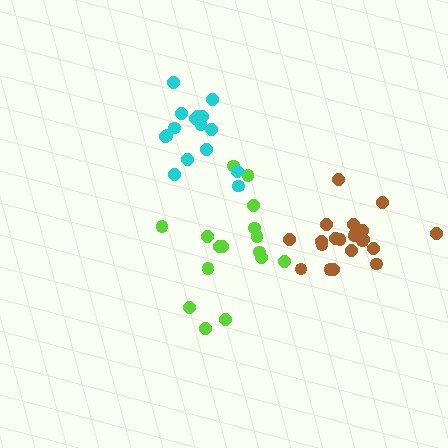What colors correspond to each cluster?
The clusters are colored: lime, cyan, brown.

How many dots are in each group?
Group 1: 16 dots, Group 2: 16 dots, Group 3: 20 dots (52 total).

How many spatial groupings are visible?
There are 3 spatial groupings.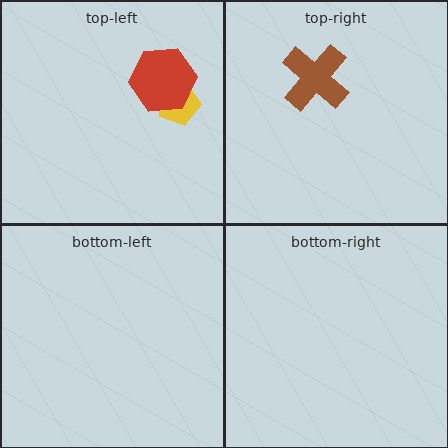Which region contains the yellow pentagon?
The top-left region.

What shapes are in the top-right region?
The brown cross.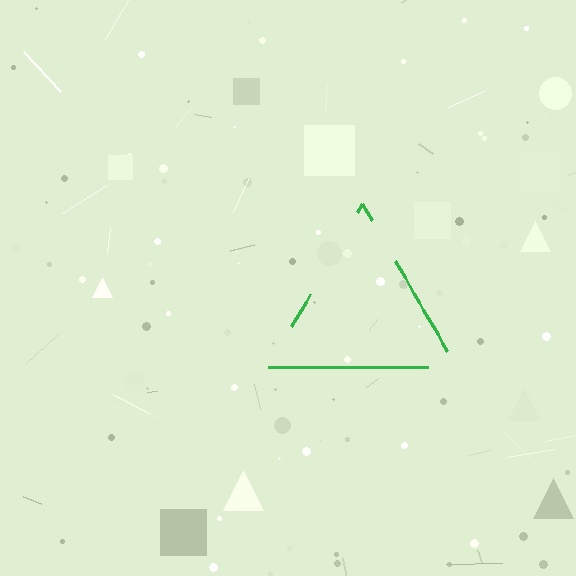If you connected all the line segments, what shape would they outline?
They would outline a triangle.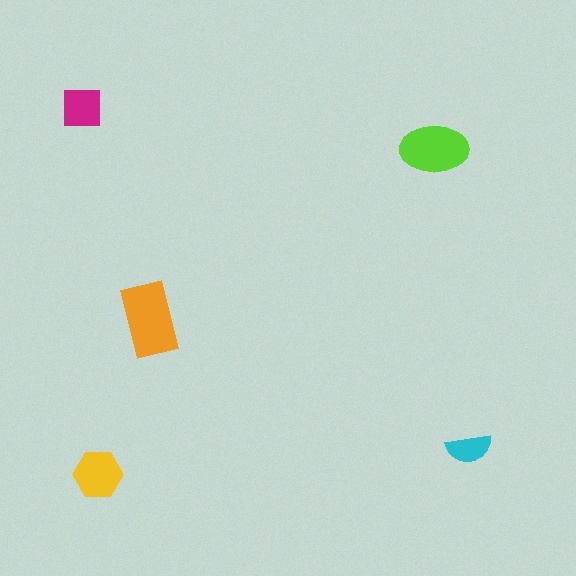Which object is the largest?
The orange rectangle.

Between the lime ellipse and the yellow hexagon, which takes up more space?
The lime ellipse.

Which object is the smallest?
The cyan semicircle.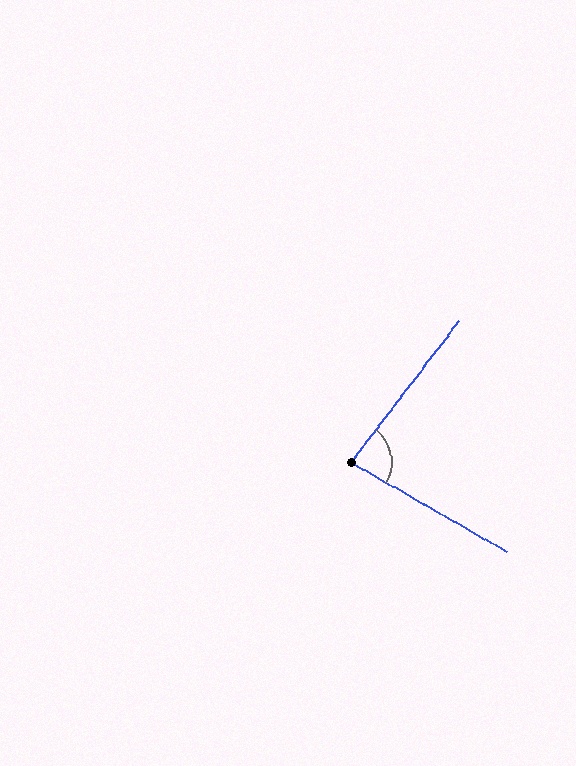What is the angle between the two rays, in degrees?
Approximately 83 degrees.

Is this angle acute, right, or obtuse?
It is acute.